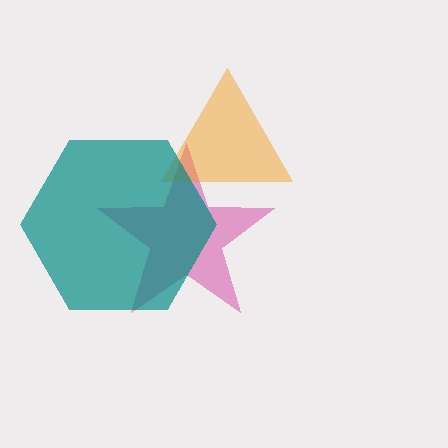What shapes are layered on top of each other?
The layered shapes are: a pink star, an orange triangle, a teal hexagon.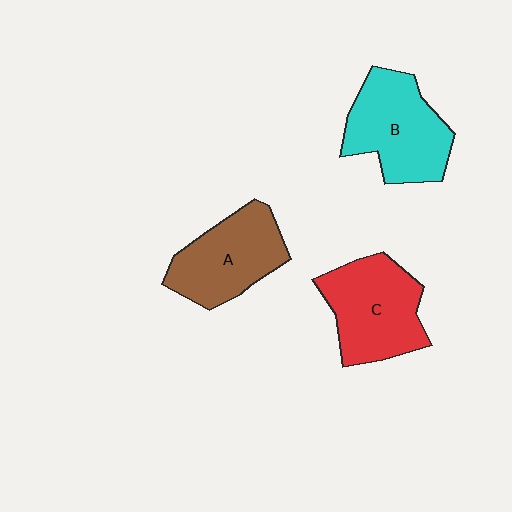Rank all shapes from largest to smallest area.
From largest to smallest: B (cyan), C (red), A (brown).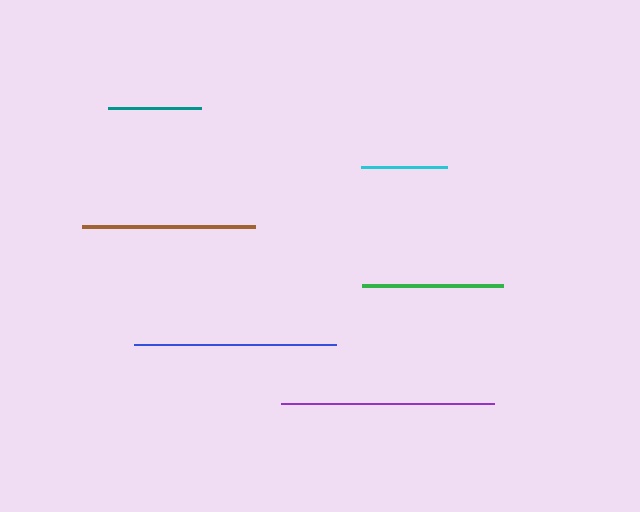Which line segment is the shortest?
The cyan line is the shortest at approximately 86 pixels.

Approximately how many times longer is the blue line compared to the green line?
The blue line is approximately 1.4 times the length of the green line.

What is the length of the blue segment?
The blue segment is approximately 202 pixels long.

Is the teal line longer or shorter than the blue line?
The blue line is longer than the teal line.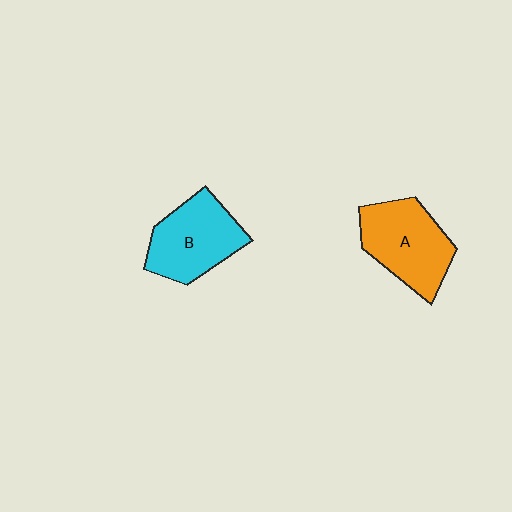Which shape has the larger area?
Shape A (orange).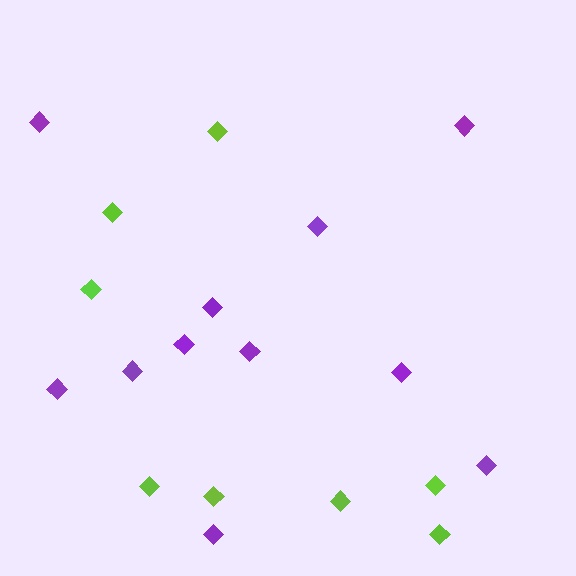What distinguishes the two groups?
There are 2 groups: one group of purple diamonds (11) and one group of lime diamonds (8).